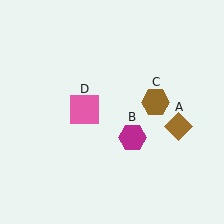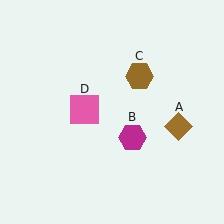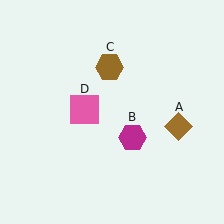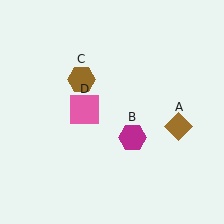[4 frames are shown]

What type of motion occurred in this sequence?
The brown hexagon (object C) rotated counterclockwise around the center of the scene.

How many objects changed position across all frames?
1 object changed position: brown hexagon (object C).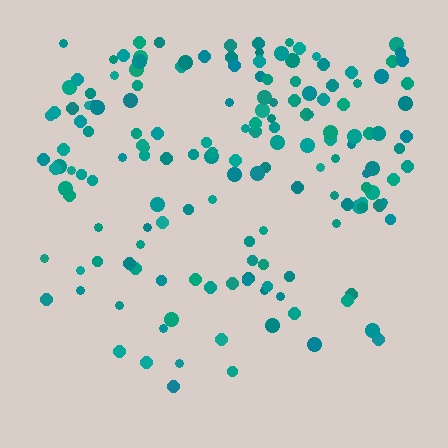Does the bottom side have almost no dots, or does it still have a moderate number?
Still a moderate number, just noticeably fewer than the top.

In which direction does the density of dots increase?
From bottom to top, with the top side densest.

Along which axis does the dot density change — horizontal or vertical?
Vertical.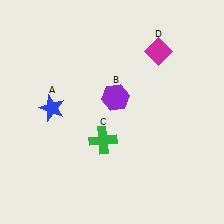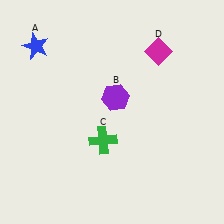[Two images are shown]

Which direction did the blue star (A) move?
The blue star (A) moved up.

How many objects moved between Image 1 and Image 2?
1 object moved between the two images.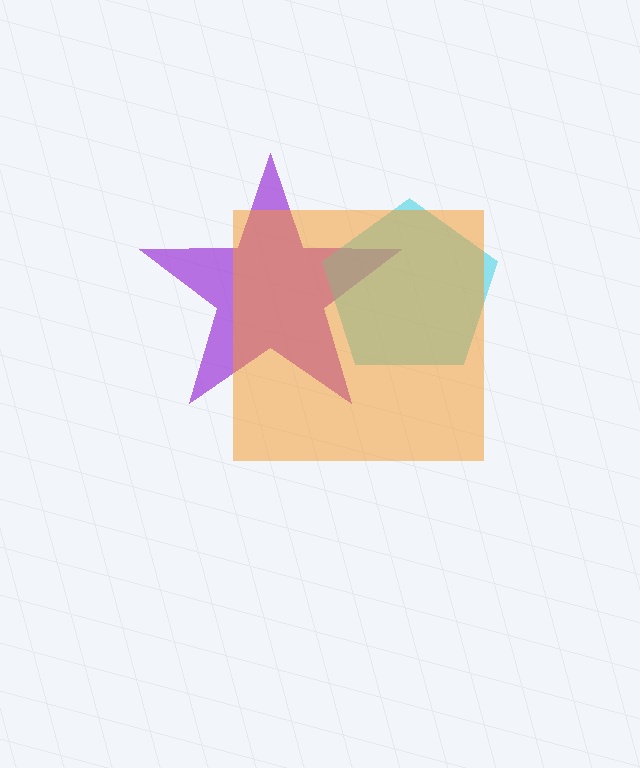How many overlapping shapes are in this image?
There are 3 overlapping shapes in the image.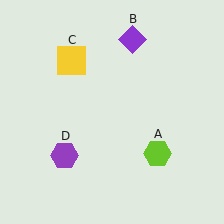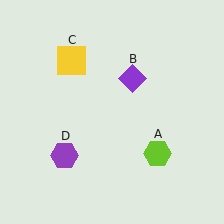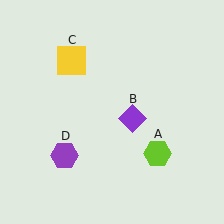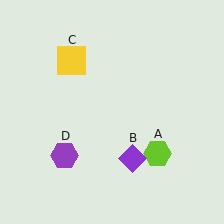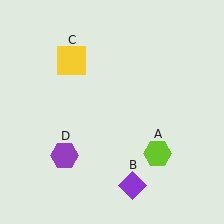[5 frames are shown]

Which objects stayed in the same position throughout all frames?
Lime hexagon (object A) and yellow square (object C) and purple hexagon (object D) remained stationary.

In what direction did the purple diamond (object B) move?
The purple diamond (object B) moved down.